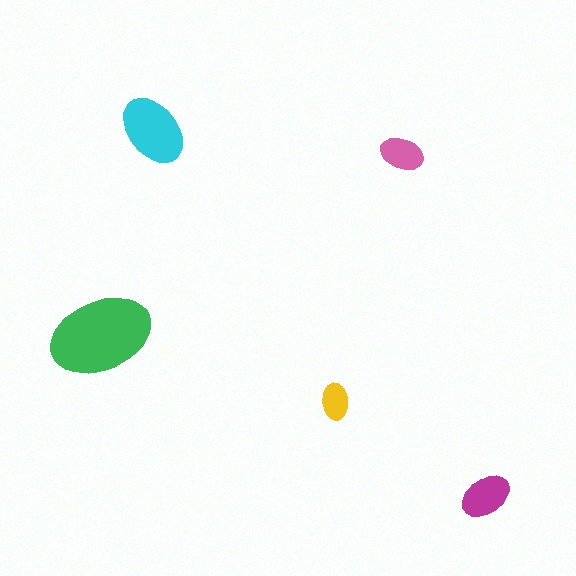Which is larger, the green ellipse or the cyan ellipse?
The green one.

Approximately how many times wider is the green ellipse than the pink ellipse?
About 2.5 times wider.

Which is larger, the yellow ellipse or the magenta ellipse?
The magenta one.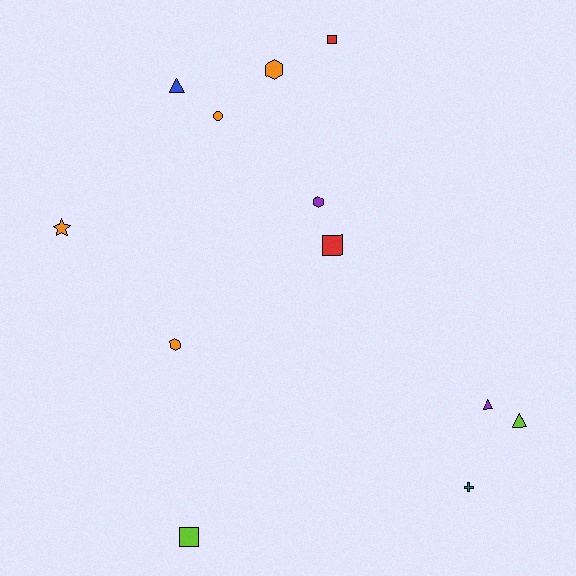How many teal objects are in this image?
There is 1 teal object.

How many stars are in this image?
There is 1 star.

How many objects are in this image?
There are 12 objects.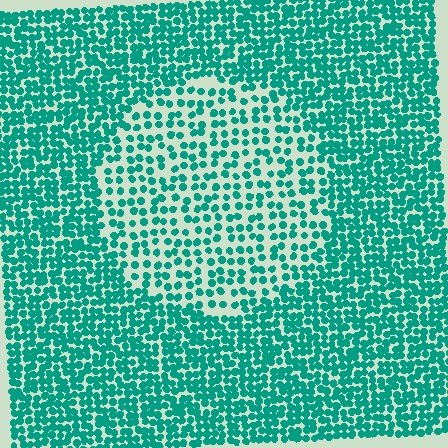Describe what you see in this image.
The image contains small teal elements arranged at two different densities. A circle-shaped region is visible where the elements are less densely packed than the surrounding area.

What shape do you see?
I see a circle.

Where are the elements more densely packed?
The elements are more densely packed outside the circle boundary.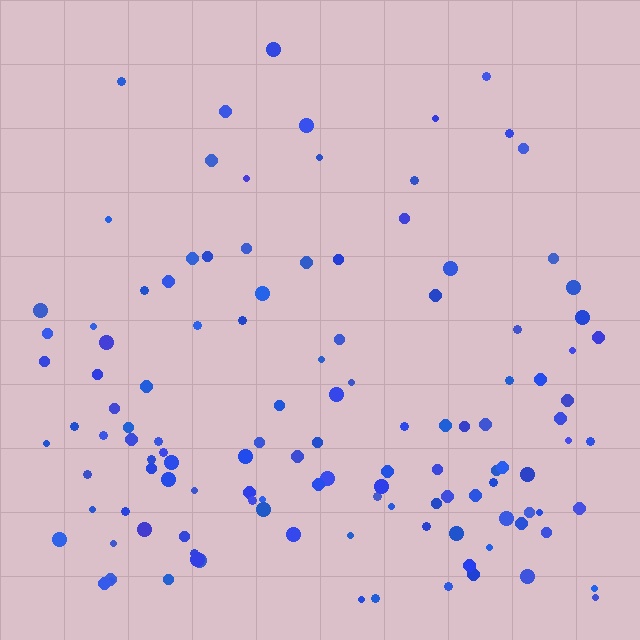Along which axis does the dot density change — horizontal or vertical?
Vertical.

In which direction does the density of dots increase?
From top to bottom, with the bottom side densest.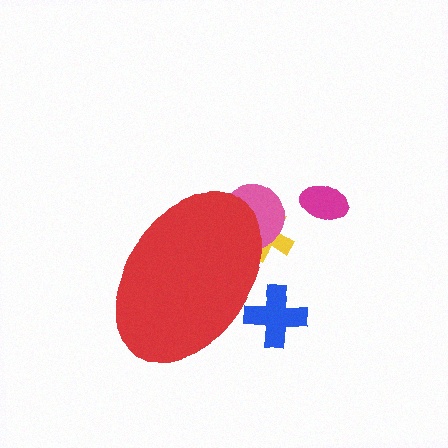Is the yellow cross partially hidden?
Yes, the yellow cross is partially hidden behind the red ellipse.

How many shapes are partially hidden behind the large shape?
3 shapes are partially hidden.